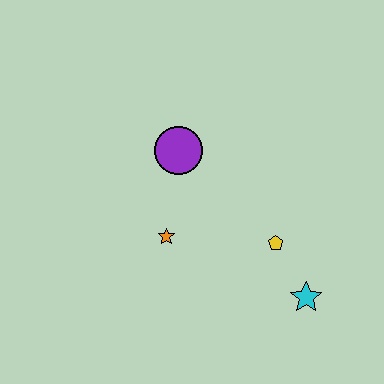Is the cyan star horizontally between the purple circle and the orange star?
No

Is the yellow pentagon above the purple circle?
No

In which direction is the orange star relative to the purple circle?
The orange star is below the purple circle.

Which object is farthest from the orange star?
The cyan star is farthest from the orange star.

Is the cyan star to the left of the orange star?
No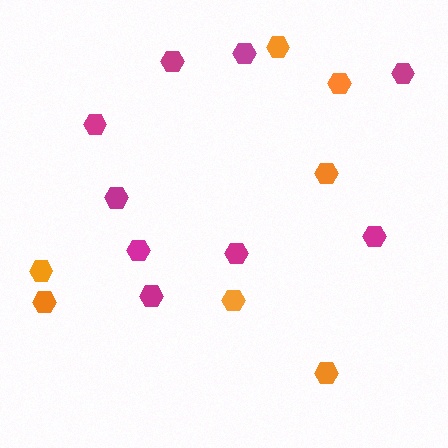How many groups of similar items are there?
There are 2 groups: one group of orange hexagons (7) and one group of magenta hexagons (9).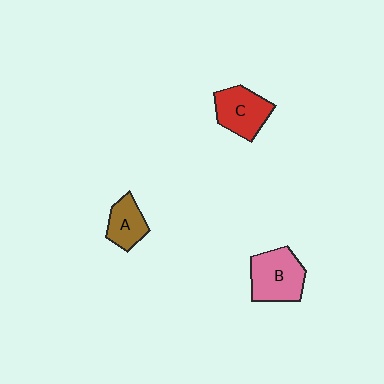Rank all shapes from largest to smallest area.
From largest to smallest: B (pink), C (red), A (brown).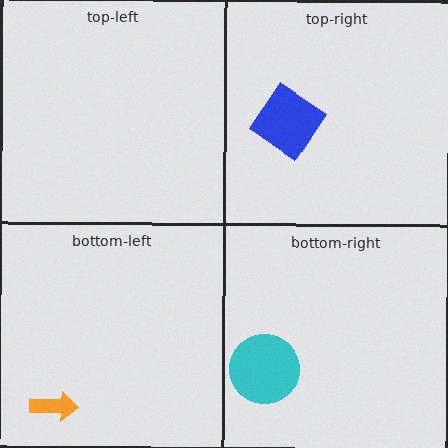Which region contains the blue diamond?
The top-right region.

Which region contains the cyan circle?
The bottom-right region.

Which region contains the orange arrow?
The bottom-left region.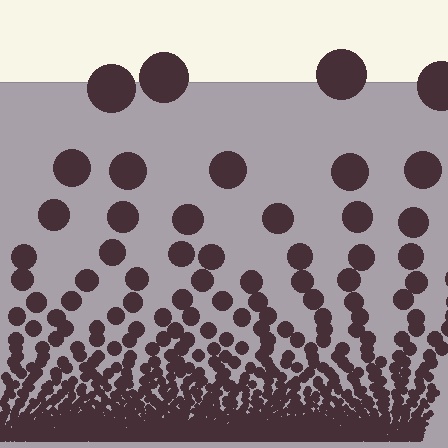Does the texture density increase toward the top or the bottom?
Density increases toward the bottom.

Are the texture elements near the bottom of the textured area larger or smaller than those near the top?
Smaller. The gradient is inverted — elements near the bottom are smaller and denser.